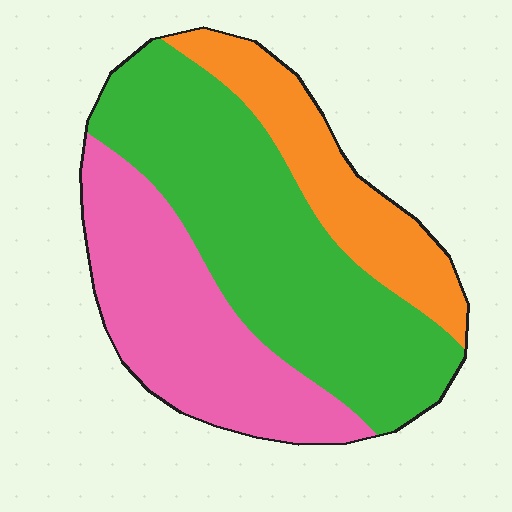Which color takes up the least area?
Orange, at roughly 20%.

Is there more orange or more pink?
Pink.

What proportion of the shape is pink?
Pink takes up about one third (1/3) of the shape.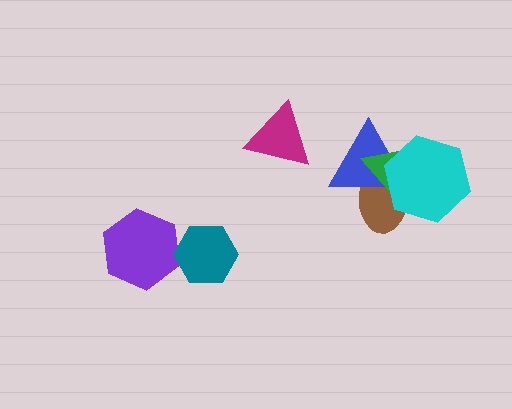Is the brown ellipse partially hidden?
Yes, it is partially covered by another shape.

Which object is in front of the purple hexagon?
The teal hexagon is in front of the purple hexagon.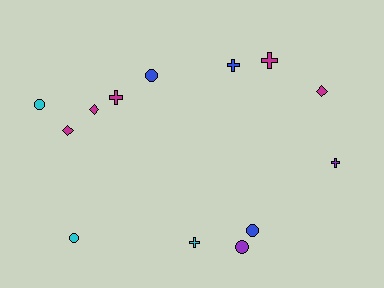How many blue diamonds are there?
There are no blue diamonds.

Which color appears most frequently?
Magenta, with 5 objects.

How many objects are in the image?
There are 13 objects.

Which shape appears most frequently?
Cross, with 5 objects.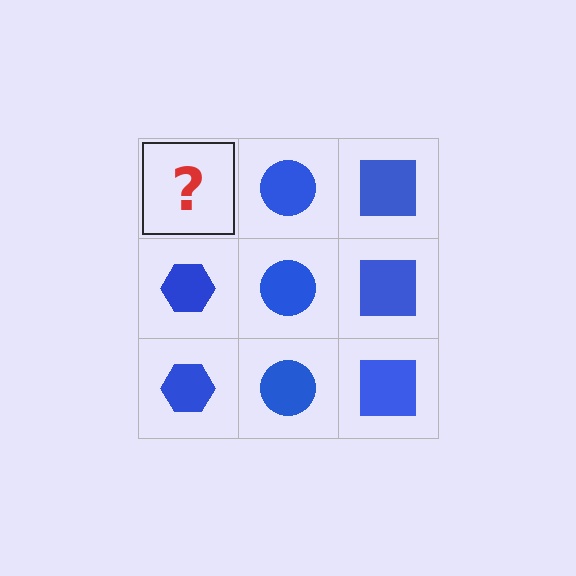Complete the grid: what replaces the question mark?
The question mark should be replaced with a blue hexagon.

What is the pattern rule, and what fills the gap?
The rule is that each column has a consistent shape. The gap should be filled with a blue hexagon.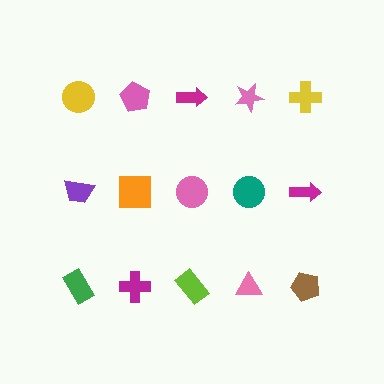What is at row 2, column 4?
A teal circle.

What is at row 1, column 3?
A magenta arrow.